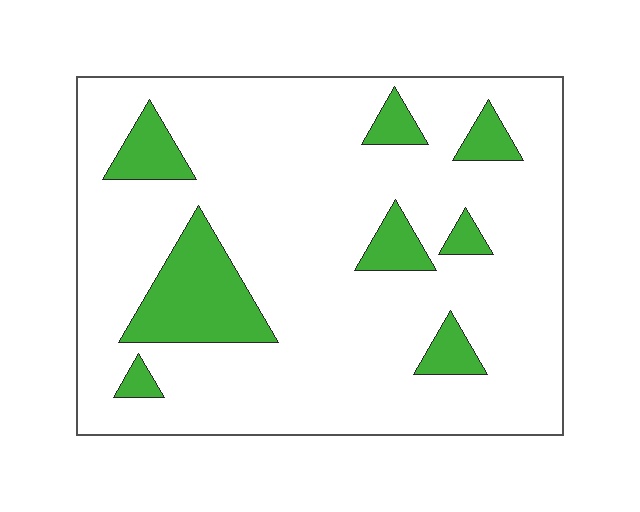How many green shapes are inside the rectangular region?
8.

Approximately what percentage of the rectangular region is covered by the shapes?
Approximately 15%.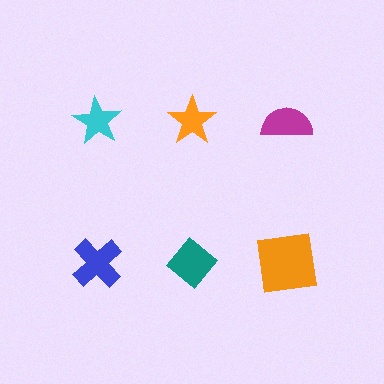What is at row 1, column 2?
An orange star.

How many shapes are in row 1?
3 shapes.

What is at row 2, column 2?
A teal diamond.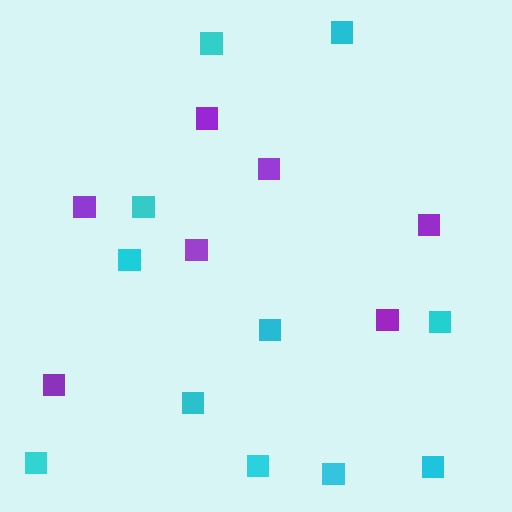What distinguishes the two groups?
There are 2 groups: one group of purple squares (7) and one group of cyan squares (11).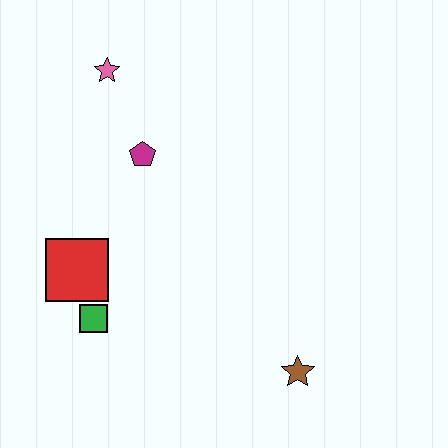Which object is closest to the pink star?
The magenta pentagon is closest to the pink star.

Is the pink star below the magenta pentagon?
No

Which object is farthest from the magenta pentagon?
The brown star is farthest from the magenta pentagon.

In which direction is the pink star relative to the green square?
The pink star is above the green square.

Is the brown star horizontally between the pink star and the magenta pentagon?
No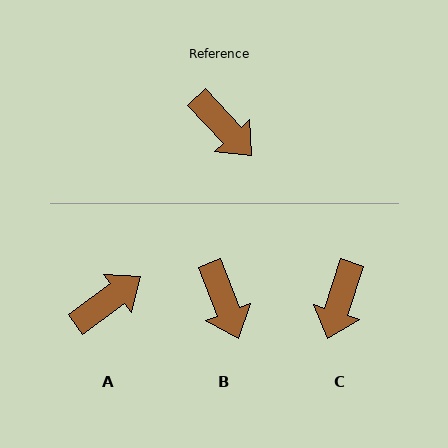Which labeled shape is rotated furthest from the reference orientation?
A, about 83 degrees away.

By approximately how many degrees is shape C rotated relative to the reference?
Approximately 61 degrees clockwise.